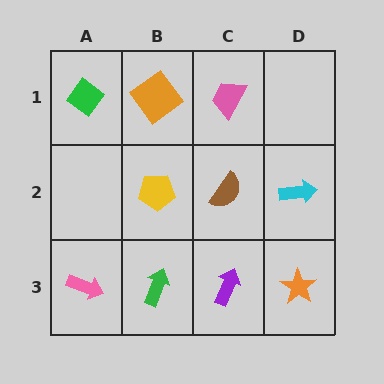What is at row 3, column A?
A pink arrow.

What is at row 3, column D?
An orange star.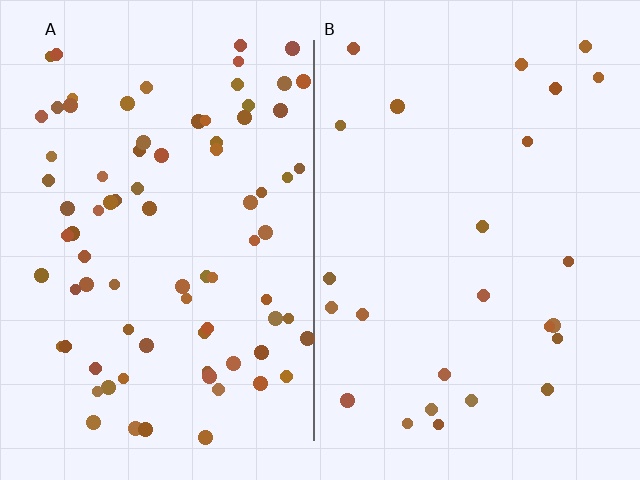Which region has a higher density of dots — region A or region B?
A (the left).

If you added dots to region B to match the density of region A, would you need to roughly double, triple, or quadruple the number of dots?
Approximately triple.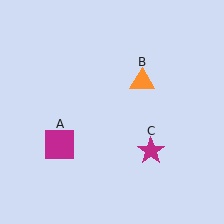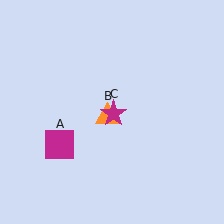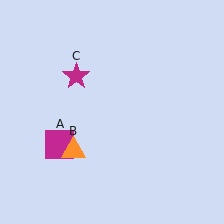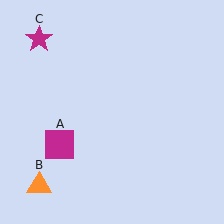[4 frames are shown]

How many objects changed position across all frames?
2 objects changed position: orange triangle (object B), magenta star (object C).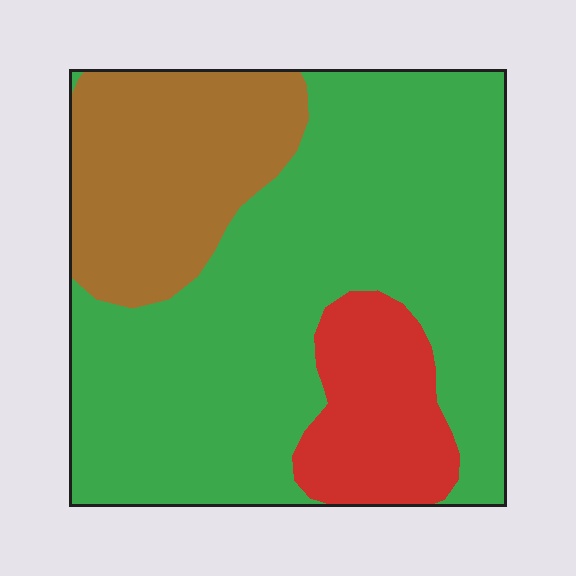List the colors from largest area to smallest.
From largest to smallest: green, brown, red.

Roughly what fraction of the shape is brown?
Brown covers 23% of the shape.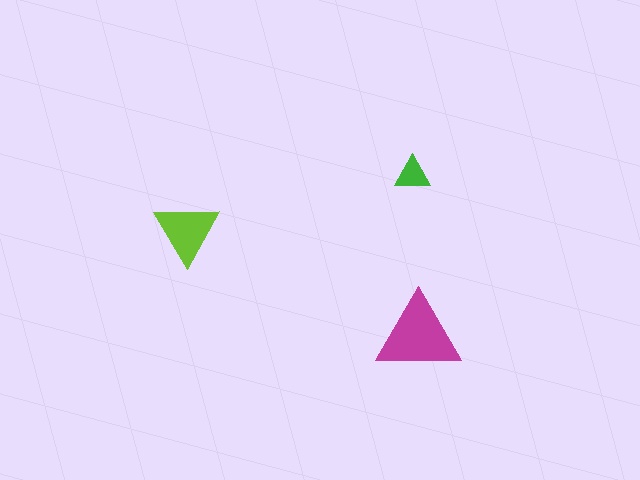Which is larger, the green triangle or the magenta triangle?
The magenta one.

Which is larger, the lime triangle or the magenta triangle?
The magenta one.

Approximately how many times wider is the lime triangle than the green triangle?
About 2 times wider.